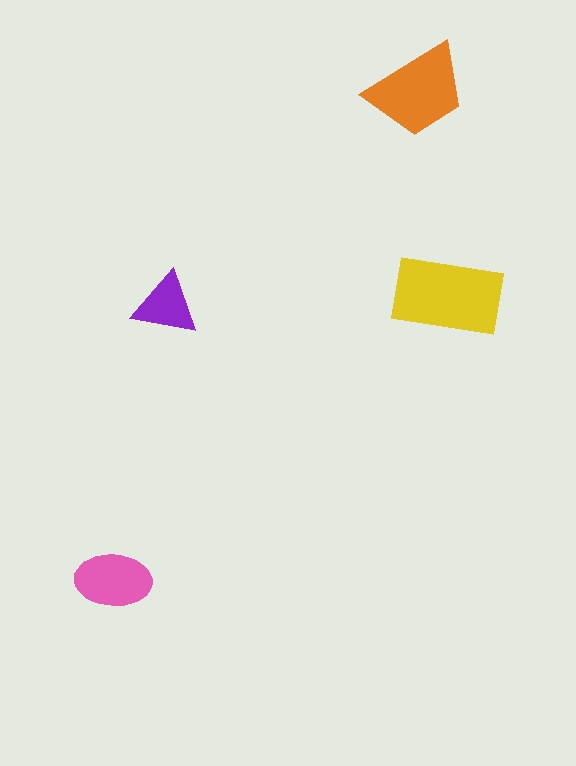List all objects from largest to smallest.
The yellow rectangle, the orange trapezoid, the pink ellipse, the purple triangle.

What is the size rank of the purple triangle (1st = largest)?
4th.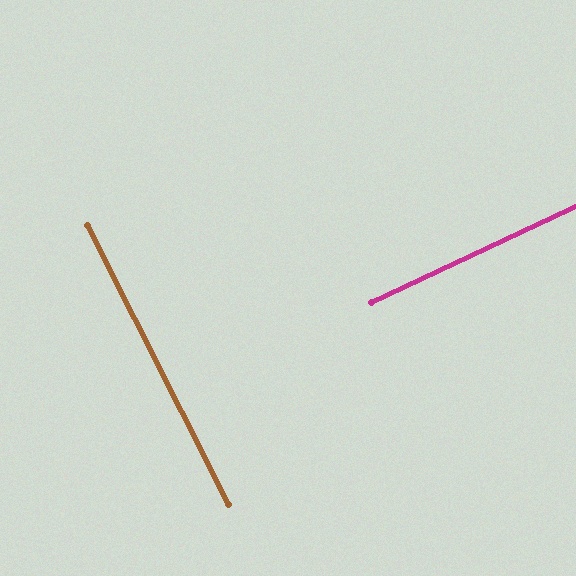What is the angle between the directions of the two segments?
Approximately 88 degrees.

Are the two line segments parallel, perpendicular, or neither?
Perpendicular — they meet at approximately 88°.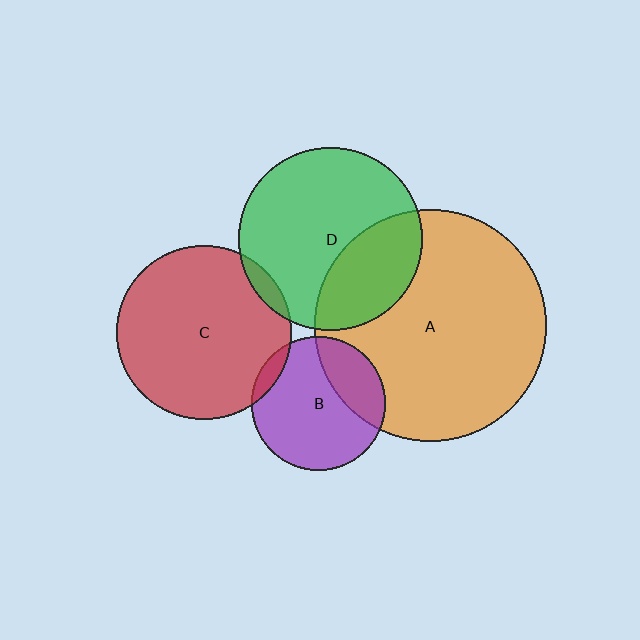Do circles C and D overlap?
Yes.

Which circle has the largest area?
Circle A (orange).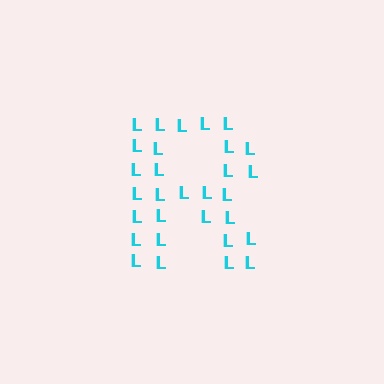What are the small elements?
The small elements are letter L's.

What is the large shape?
The large shape is the letter R.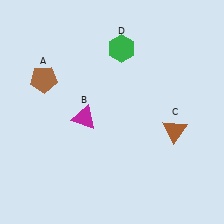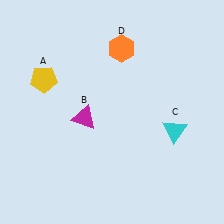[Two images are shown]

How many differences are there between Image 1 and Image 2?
There are 3 differences between the two images.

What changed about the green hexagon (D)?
In Image 1, D is green. In Image 2, it changed to orange.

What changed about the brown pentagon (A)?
In Image 1, A is brown. In Image 2, it changed to yellow.